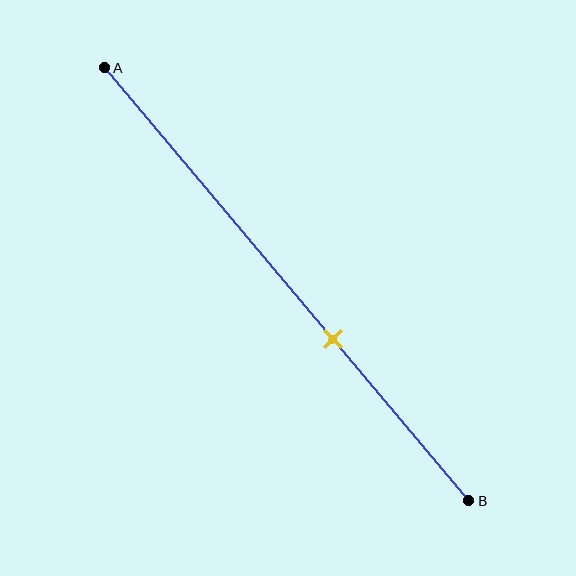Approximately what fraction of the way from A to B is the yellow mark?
The yellow mark is approximately 65% of the way from A to B.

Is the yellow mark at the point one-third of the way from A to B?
No, the mark is at about 65% from A, not at the 33% one-third point.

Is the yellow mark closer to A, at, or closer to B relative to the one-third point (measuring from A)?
The yellow mark is closer to point B than the one-third point of segment AB.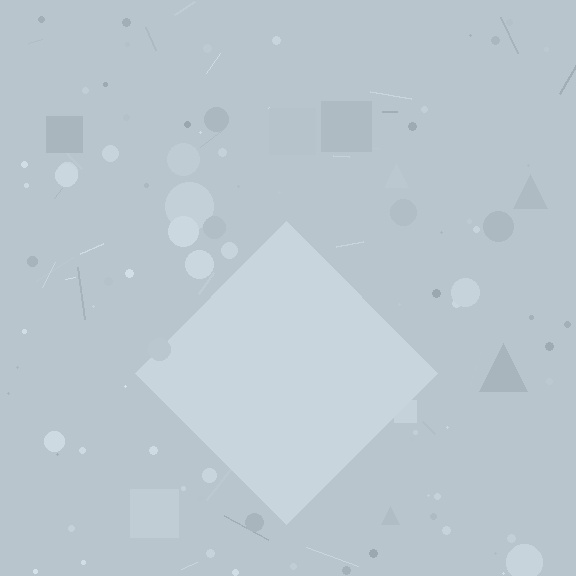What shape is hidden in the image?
A diamond is hidden in the image.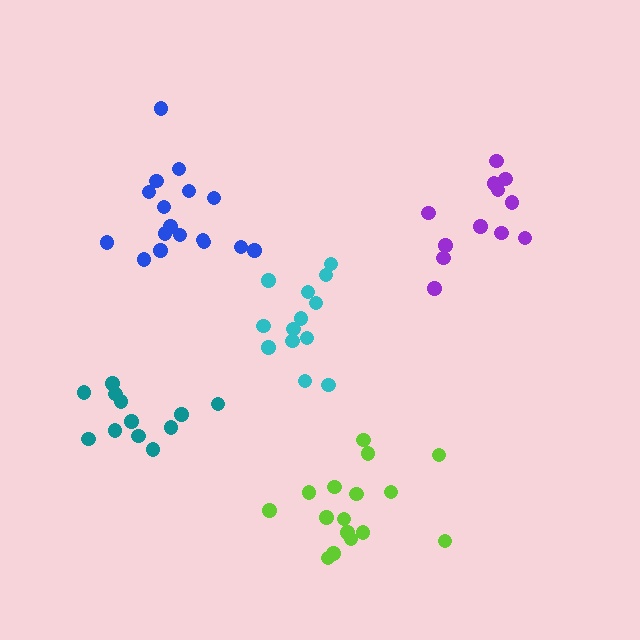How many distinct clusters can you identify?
There are 5 distinct clusters.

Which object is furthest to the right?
The purple cluster is rightmost.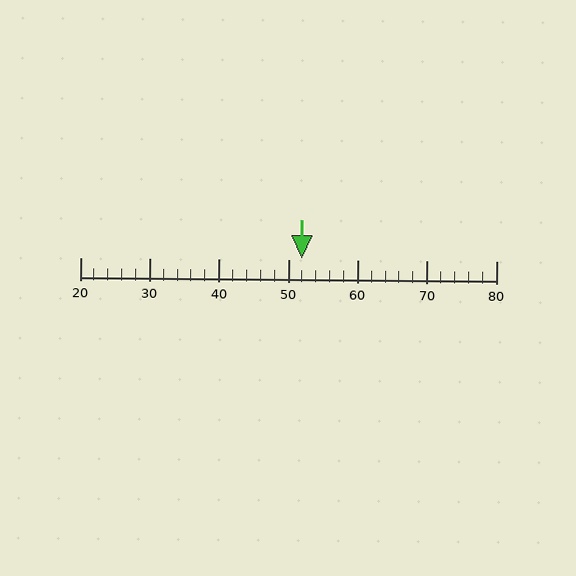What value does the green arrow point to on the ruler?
The green arrow points to approximately 52.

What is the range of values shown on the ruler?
The ruler shows values from 20 to 80.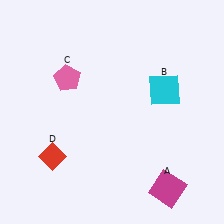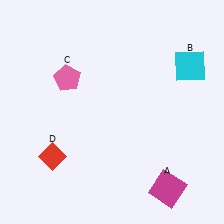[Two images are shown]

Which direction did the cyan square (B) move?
The cyan square (B) moved right.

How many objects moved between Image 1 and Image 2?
1 object moved between the two images.